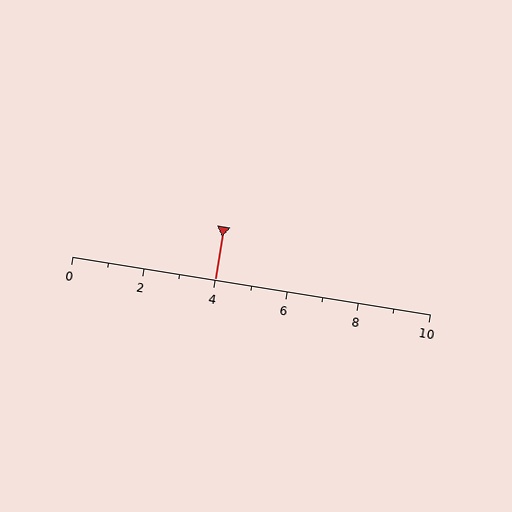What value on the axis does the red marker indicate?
The marker indicates approximately 4.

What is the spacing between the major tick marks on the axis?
The major ticks are spaced 2 apart.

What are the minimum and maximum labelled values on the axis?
The axis runs from 0 to 10.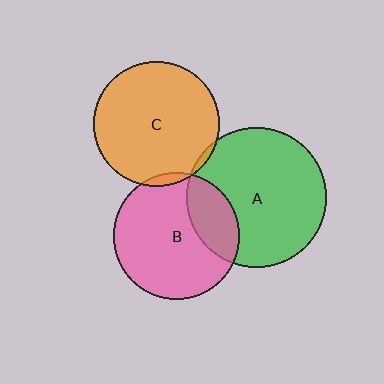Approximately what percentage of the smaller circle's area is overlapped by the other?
Approximately 5%.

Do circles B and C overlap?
Yes.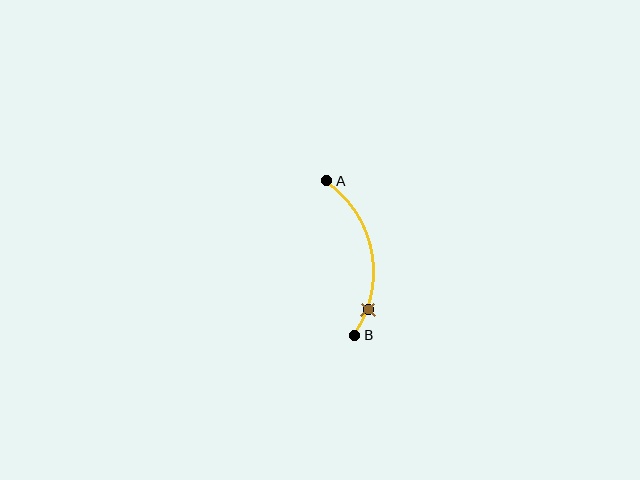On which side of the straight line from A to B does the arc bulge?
The arc bulges to the right of the straight line connecting A and B.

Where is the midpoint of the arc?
The arc midpoint is the point on the curve farthest from the straight line joining A and B. It sits to the right of that line.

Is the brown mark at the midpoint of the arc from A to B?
No. The brown mark lies on the arc but is closer to endpoint B. The arc midpoint would be at the point on the curve equidistant along the arc from both A and B.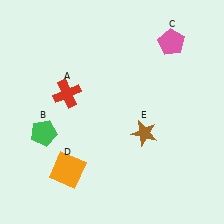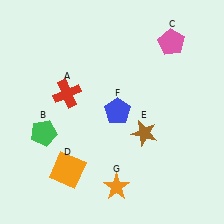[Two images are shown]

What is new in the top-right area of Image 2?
A blue pentagon (F) was added in the top-right area of Image 2.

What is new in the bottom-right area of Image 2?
An orange star (G) was added in the bottom-right area of Image 2.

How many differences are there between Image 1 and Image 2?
There are 2 differences between the two images.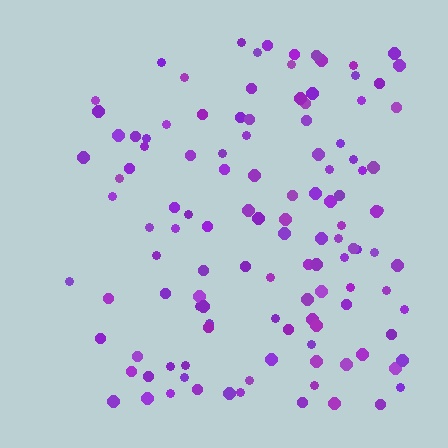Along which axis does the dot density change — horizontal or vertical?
Horizontal.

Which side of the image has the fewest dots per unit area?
The left.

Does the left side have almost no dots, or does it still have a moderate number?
Still a moderate number, just noticeably fewer than the right.